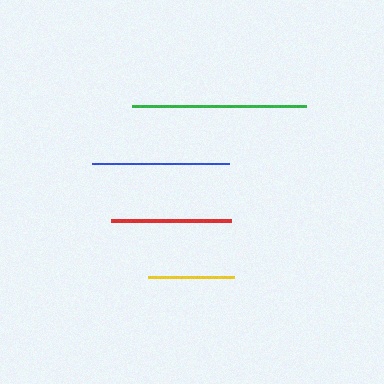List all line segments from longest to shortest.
From longest to shortest: green, blue, red, yellow.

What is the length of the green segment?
The green segment is approximately 174 pixels long.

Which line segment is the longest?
The green line is the longest at approximately 174 pixels.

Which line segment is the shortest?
The yellow line is the shortest at approximately 86 pixels.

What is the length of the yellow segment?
The yellow segment is approximately 86 pixels long.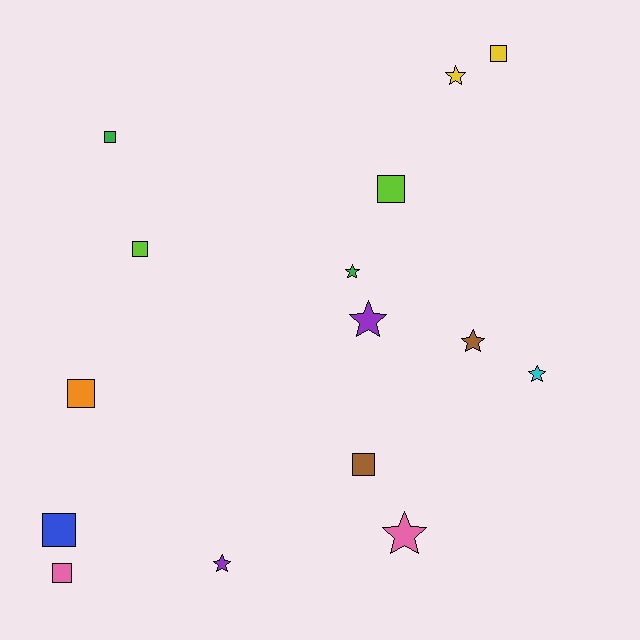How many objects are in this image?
There are 15 objects.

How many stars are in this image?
There are 7 stars.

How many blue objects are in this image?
There is 1 blue object.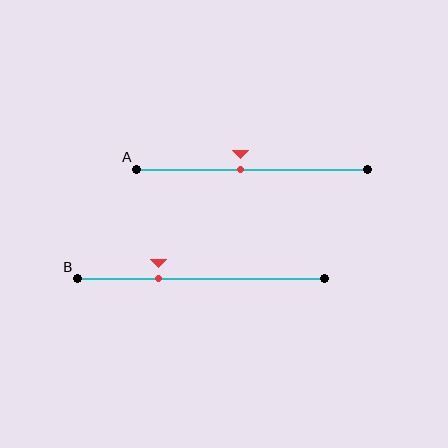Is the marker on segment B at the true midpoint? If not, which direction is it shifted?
No, the marker on segment B is shifted to the left by about 17% of the segment length.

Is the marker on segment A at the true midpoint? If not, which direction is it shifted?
No, the marker on segment A is shifted to the left by about 5% of the segment length.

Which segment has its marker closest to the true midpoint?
Segment A has its marker closest to the true midpoint.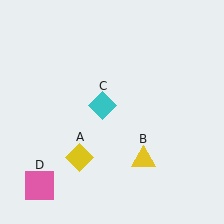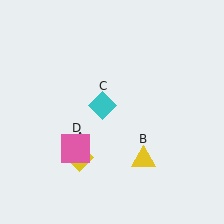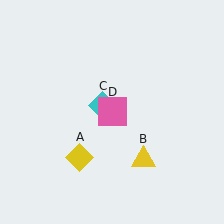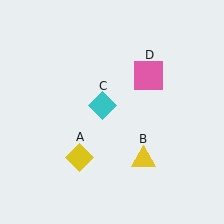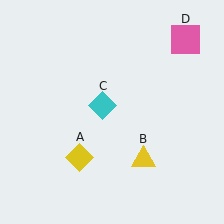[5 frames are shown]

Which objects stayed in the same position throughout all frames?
Yellow diamond (object A) and yellow triangle (object B) and cyan diamond (object C) remained stationary.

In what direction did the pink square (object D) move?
The pink square (object D) moved up and to the right.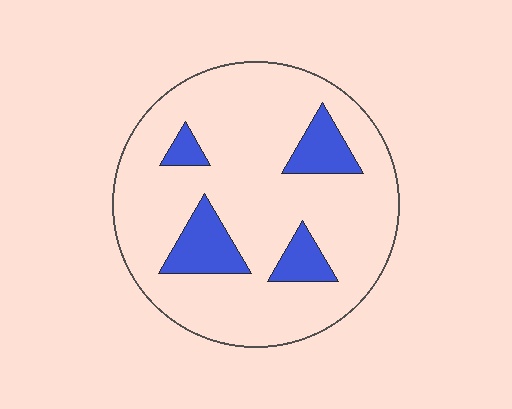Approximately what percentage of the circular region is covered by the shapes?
Approximately 15%.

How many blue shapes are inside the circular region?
4.